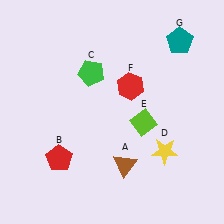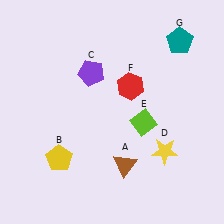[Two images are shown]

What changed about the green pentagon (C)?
In Image 1, C is green. In Image 2, it changed to purple.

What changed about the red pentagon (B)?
In Image 1, B is red. In Image 2, it changed to yellow.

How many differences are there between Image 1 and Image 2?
There are 2 differences between the two images.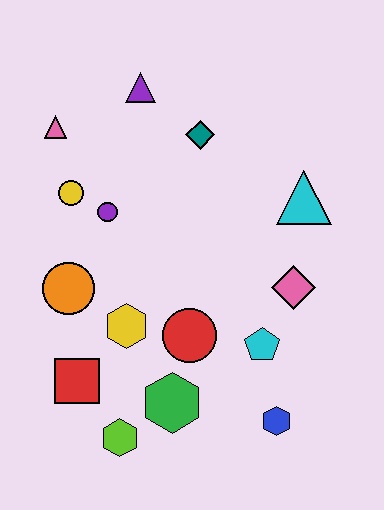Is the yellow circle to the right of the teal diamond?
No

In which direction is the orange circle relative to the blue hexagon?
The orange circle is to the left of the blue hexagon.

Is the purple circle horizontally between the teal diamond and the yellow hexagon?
No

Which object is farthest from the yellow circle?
The blue hexagon is farthest from the yellow circle.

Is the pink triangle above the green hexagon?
Yes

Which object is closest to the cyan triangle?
The pink diamond is closest to the cyan triangle.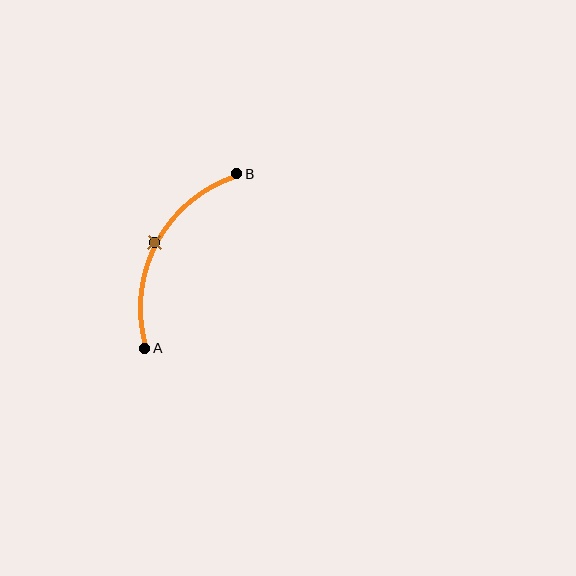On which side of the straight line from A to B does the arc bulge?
The arc bulges to the left of the straight line connecting A and B.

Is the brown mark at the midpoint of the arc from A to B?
Yes. The brown mark lies on the arc at equal arc-length from both A and B — it is the arc midpoint.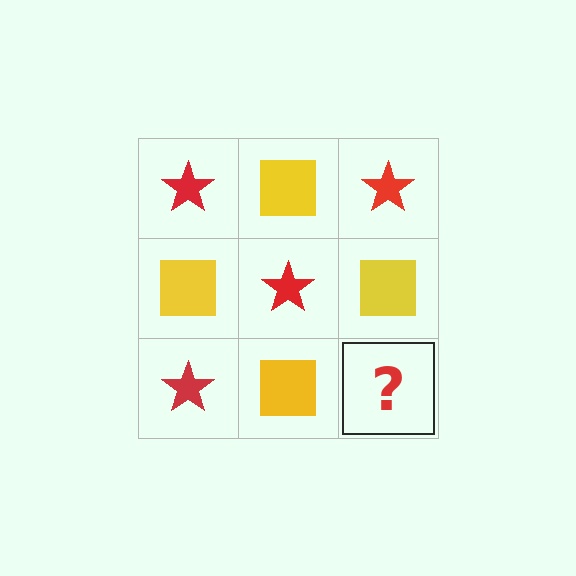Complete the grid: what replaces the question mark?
The question mark should be replaced with a red star.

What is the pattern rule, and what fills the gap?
The rule is that it alternates red star and yellow square in a checkerboard pattern. The gap should be filled with a red star.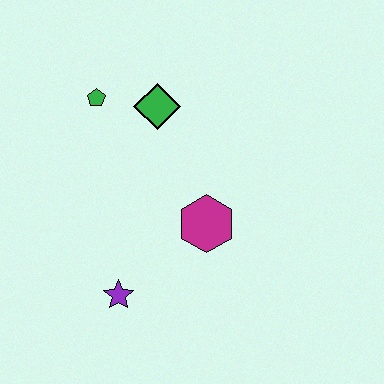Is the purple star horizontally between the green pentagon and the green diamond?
Yes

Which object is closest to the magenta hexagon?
The purple star is closest to the magenta hexagon.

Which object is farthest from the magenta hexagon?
The green pentagon is farthest from the magenta hexagon.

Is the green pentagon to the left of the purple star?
Yes